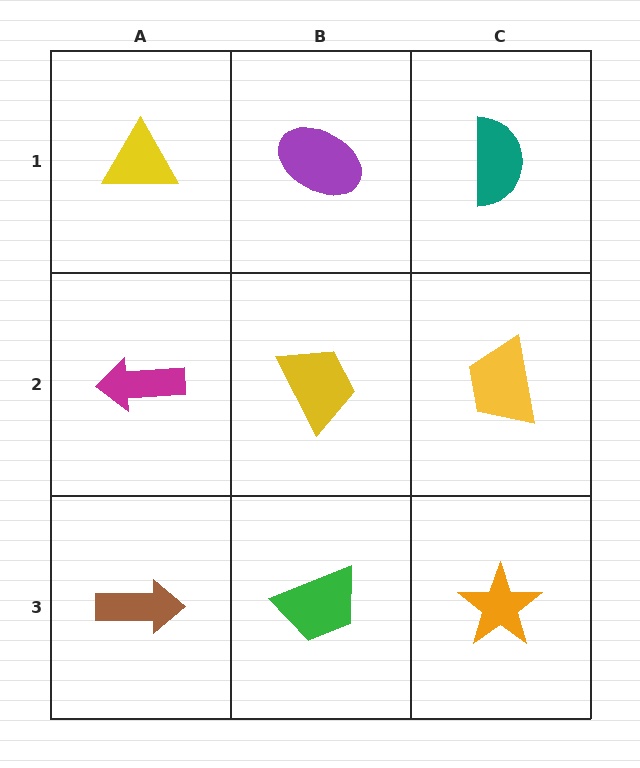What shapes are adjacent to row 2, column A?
A yellow triangle (row 1, column A), a brown arrow (row 3, column A), a yellow trapezoid (row 2, column B).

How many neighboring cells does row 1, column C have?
2.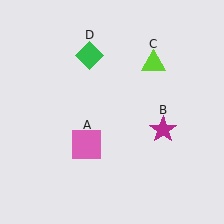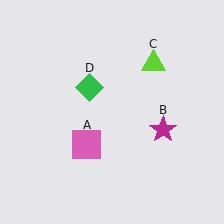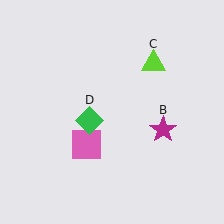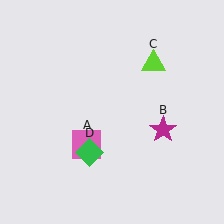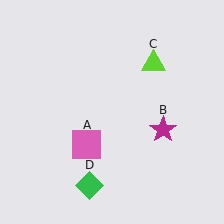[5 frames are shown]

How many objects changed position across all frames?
1 object changed position: green diamond (object D).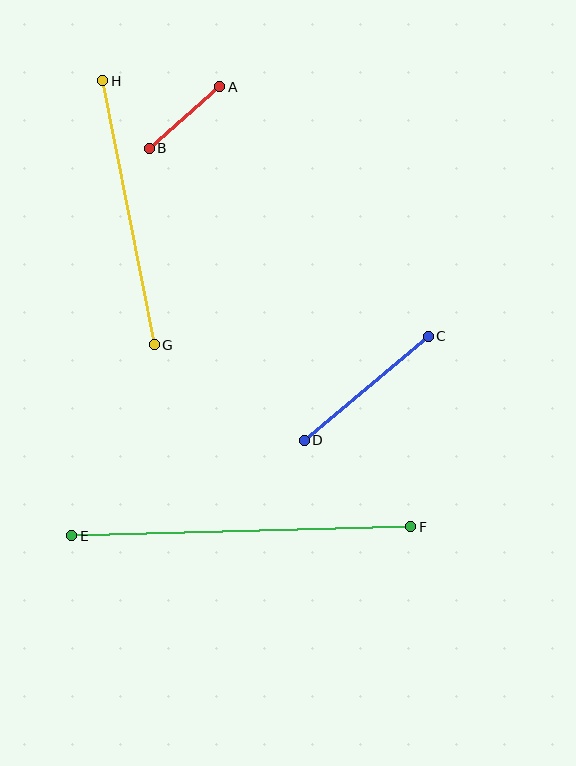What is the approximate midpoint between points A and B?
The midpoint is at approximately (184, 118) pixels.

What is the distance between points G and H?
The distance is approximately 269 pixels.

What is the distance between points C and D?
The distance is approximately 162 pixels.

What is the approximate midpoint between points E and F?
The midpoint is at approximately (241, 531) pixels.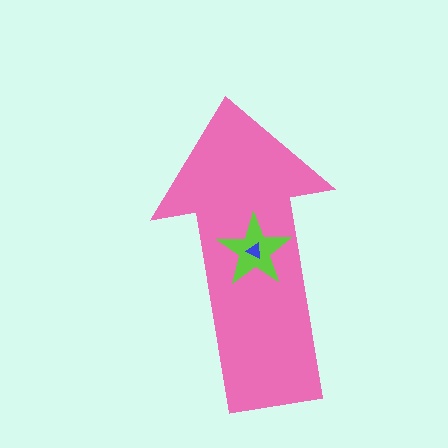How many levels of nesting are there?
3.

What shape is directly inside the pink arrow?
The lime star.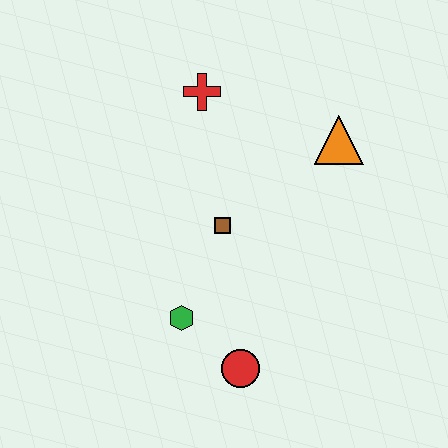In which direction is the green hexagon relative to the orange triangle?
The green hexagon is below the orange triangle.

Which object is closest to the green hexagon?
The red circle is closest to the green hexagon.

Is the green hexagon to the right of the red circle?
No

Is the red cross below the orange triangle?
No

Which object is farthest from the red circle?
The red cross is farthest from the red circle.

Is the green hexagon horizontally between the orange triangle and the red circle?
No